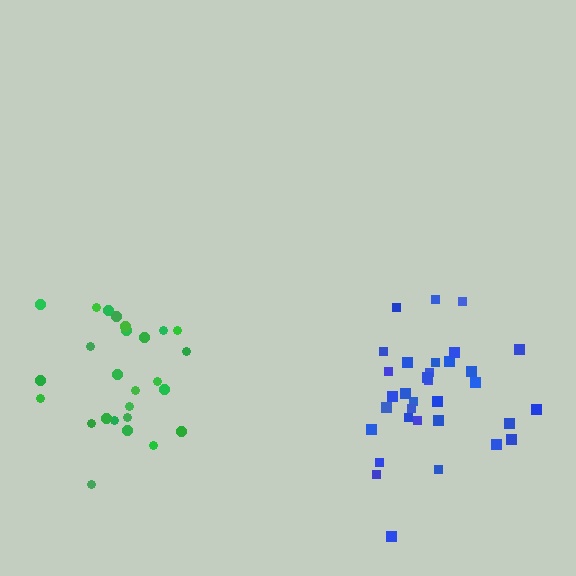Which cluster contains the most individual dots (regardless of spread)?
Blue (33).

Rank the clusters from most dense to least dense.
blue, green.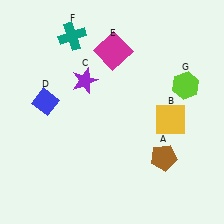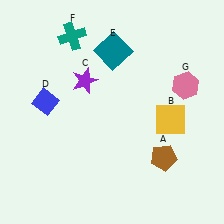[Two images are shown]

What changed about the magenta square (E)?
In Image 1, E is magenta. In Image 2, it changed to teal.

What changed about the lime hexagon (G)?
In Image 1, G is lime. In Image 2, it changed to pink.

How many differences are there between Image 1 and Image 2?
There are 2 differences between the two images.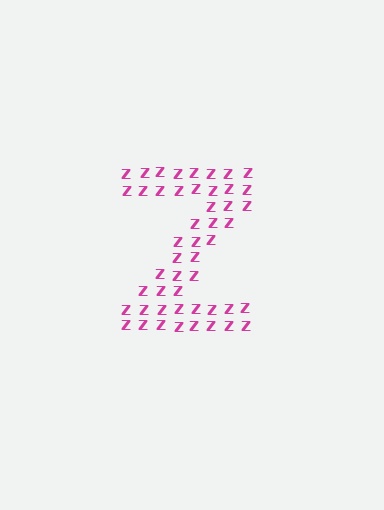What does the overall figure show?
The overall figure shows the letter Z.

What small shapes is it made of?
It is made of small letter Z's.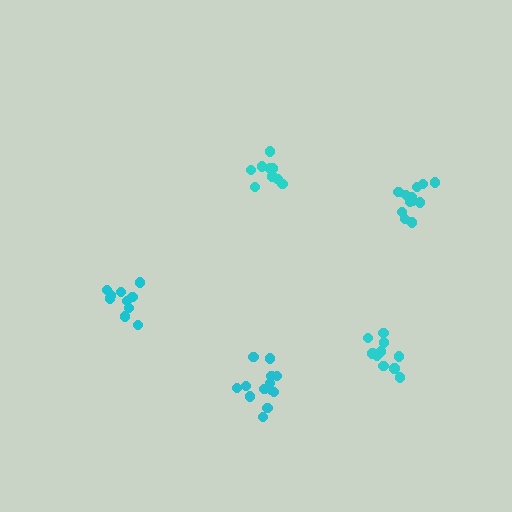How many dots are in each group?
Group 1: 12 dots, Group 2: 9 dots, Group 3: 13 dots, Group 4: 10 dots, Group 5: 10 dots (54 total).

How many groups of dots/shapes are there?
There are 5 groups.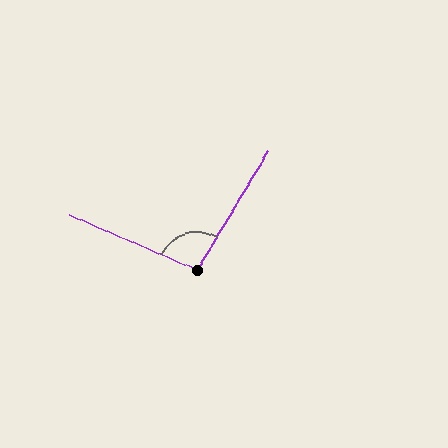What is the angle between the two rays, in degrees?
Approximately 98 degrees.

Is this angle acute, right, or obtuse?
It is obtuse.